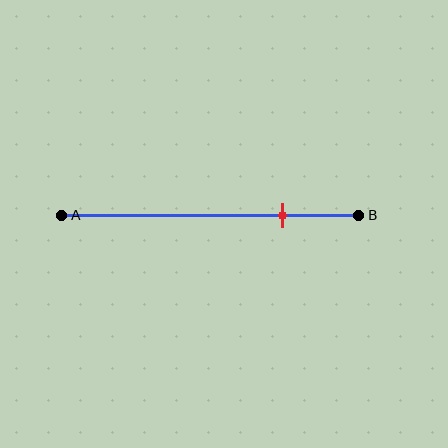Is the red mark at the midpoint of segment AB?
No, the mark is at about 75% from A, not at the 50% midpoint.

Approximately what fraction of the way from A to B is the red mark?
The red mark is approximately 75% of the way from A to B.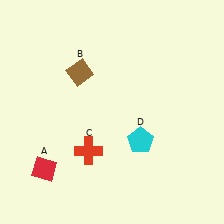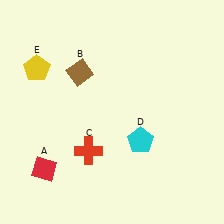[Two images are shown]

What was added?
A yellow pentagon (E) was added in Image 2.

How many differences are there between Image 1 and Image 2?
There is 1 difference between the two images.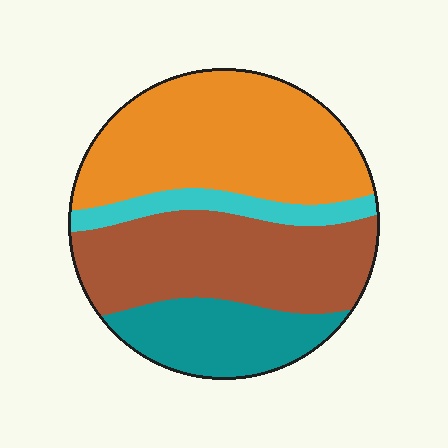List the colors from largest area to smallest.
From largest to smallest: orange, brown, teal, cyan.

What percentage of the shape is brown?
Brown takes up between a quarter and a half of the shape.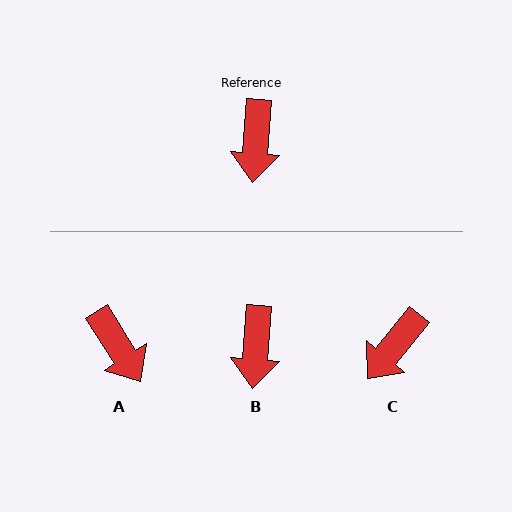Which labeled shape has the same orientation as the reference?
B.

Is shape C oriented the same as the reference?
No, it is off by about 35 degrees.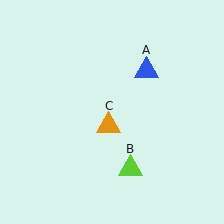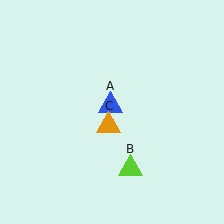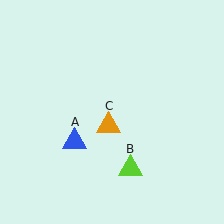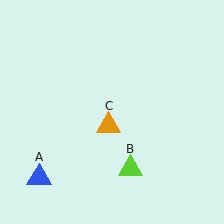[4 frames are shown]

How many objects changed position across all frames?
1 object changed position: blue triangle (object A).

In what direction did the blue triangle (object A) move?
The blue triangle (object A) moved down and to the left.